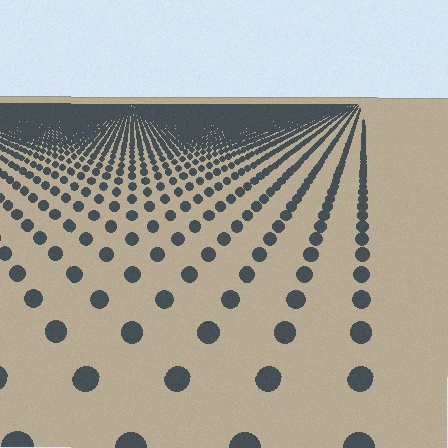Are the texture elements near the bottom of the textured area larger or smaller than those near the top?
Larger. Near the bottom, elements are closer to the viewer and appear at a bigger on-screen size.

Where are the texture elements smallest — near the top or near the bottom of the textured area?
Near the top.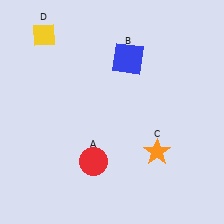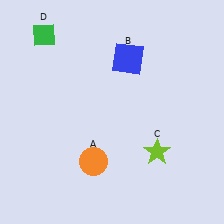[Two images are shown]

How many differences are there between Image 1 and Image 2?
There are 3 differences between the two images.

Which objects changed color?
A changed from red to orange. C changed from orange to lime. D changed from yellow to green.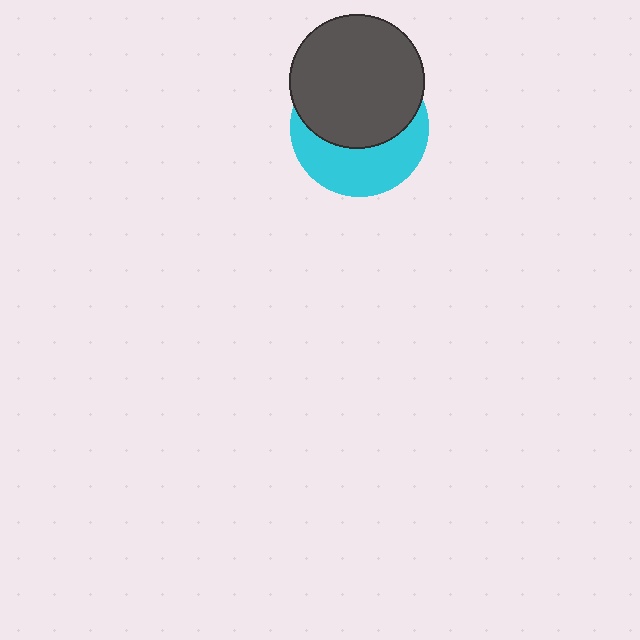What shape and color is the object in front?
The object in front is a dark gray circle.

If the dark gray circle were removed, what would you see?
You would see the complete cyan circle.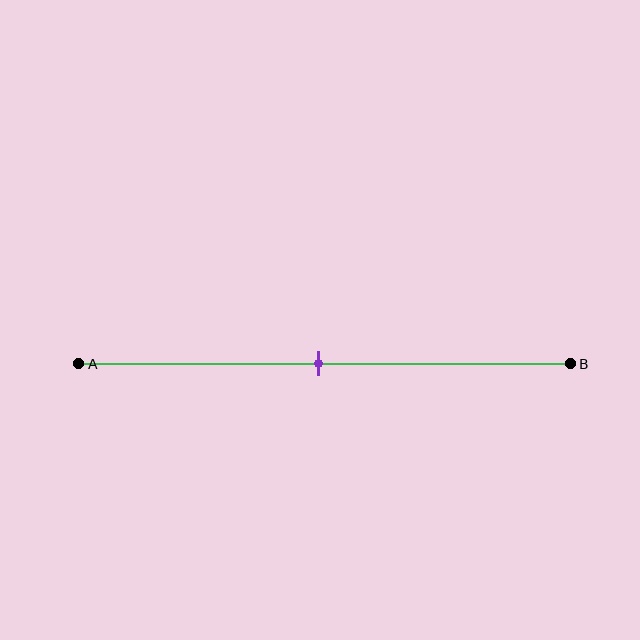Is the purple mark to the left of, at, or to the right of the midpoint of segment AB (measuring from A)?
The purple mark is approximately at the midpoint of segment AB.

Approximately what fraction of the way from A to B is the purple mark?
The purple mark is approximately 50% of the way from A to B.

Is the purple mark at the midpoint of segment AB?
Yes, the mark is approximately at the midpoint.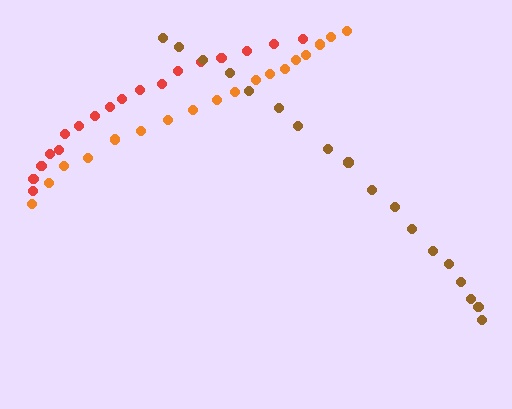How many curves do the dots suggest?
There are 3 distinct paths.